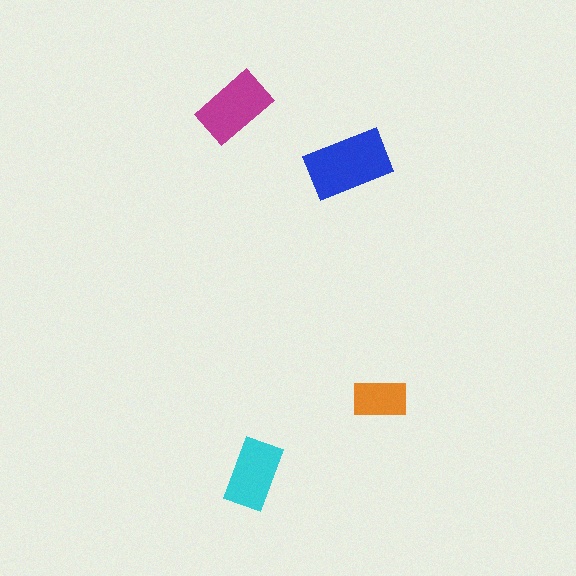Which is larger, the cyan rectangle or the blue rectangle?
The blue one.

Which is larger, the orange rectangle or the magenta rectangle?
The magenta one.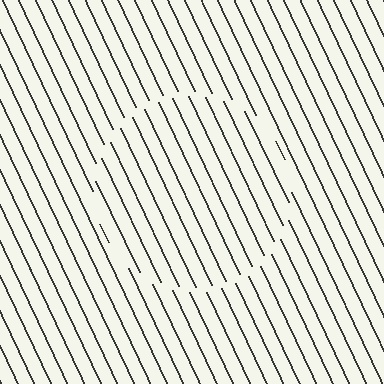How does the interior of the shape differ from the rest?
The interior of the shape contains the same grating, shifted by half a period — the contour is defined by the phase discontinuity where line-ends from the inner and outer gratings abut.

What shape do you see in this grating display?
An illusory circle. The interior of the shape contains the same grating, shifted by half a period — the contour is defined by the phase discontinuity where line-ends from the inner and outer gratings abut.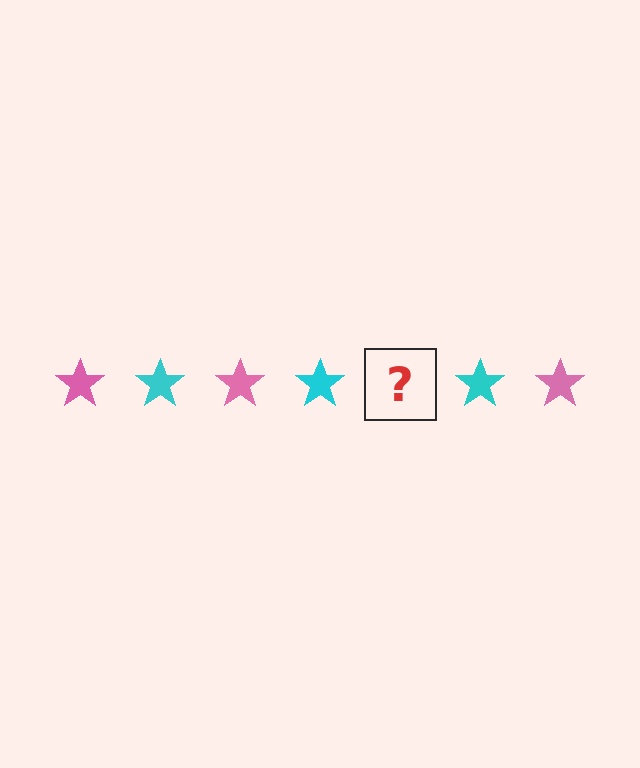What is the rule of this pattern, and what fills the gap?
The rule is that the pattern cycles through pink, cyan stars. The gap should be filled with a pink star.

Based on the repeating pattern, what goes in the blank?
The blank should be a pink star.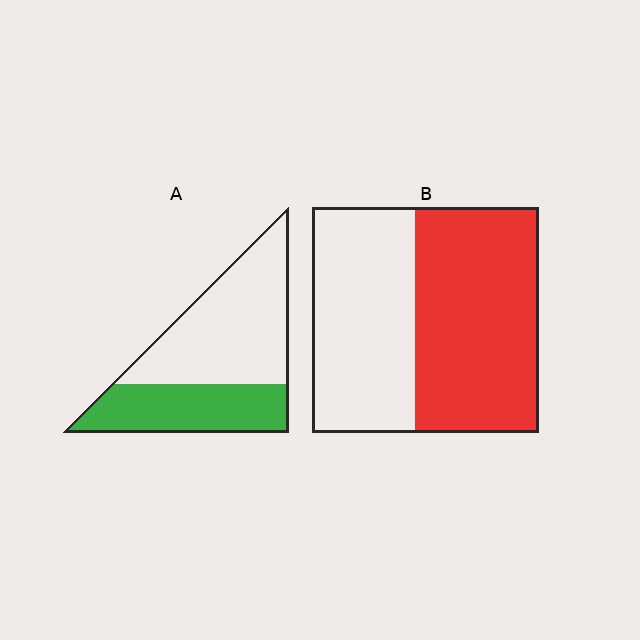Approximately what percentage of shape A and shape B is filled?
A is approximately 40% and B is approximately 55%.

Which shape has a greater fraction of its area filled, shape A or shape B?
Shape B.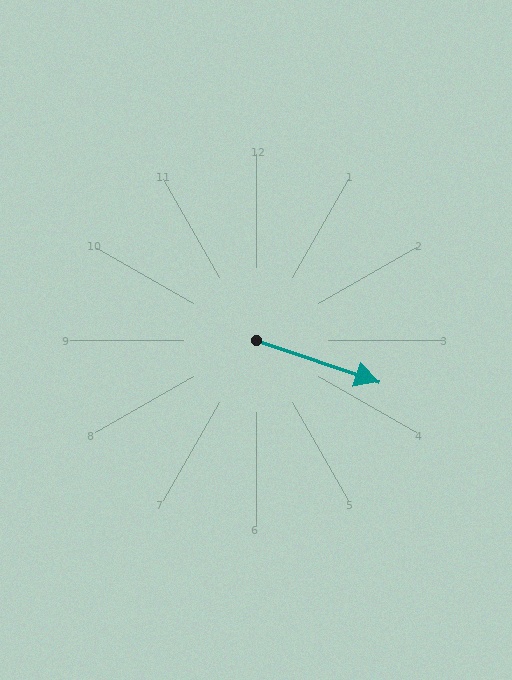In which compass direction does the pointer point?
East.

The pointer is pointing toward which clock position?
Roughly 4 o'clock.